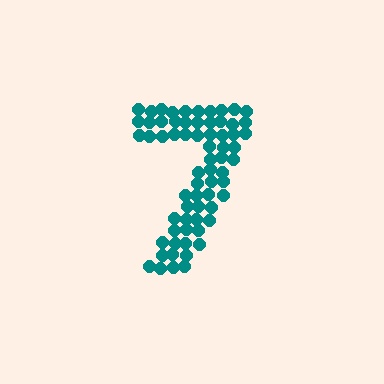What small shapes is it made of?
It is made of small circles.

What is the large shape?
The large shape is the digit 7.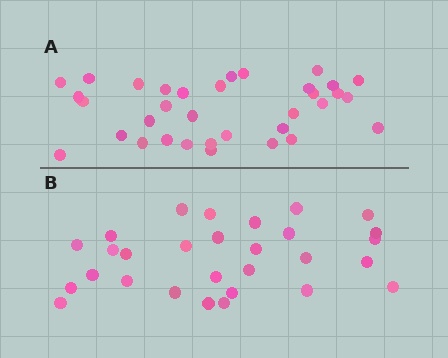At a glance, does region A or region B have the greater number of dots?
Region A (the top region) has more dots.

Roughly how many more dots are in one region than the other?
Region A has about 5 more dots than region B.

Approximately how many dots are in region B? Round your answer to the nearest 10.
About 30 dots. (The exact count is 29, which rounds to 30.)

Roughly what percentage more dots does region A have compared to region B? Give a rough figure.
About 15% more.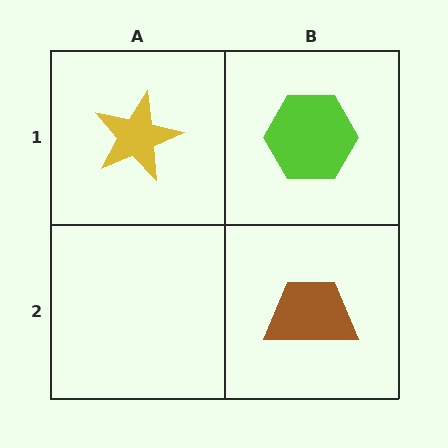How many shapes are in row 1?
2 shapes.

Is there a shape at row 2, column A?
No, that cell is empty.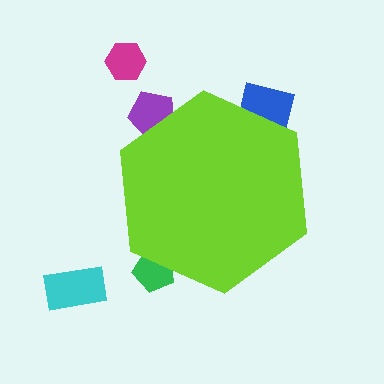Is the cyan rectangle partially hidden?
No, the cyan rectangle is fully visible.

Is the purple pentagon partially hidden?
Yes, the purple pentagon is partially hidden behind the lime hexagon.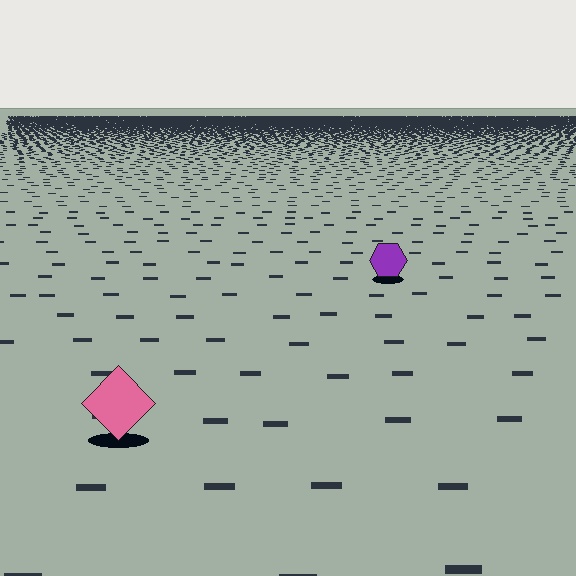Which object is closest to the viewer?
The pink diamond is closest. The texture marks near it are larger and more spread out.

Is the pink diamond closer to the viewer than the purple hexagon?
Yes. The pink diamond is closer — you can tell from the texture gradient: the ground texture is coarser near it.